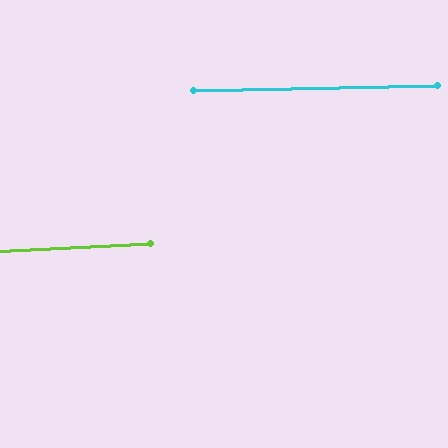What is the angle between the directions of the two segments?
Approximately 2 degrees.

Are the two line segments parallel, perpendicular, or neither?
Parallel — their directions differ by only 1.7°.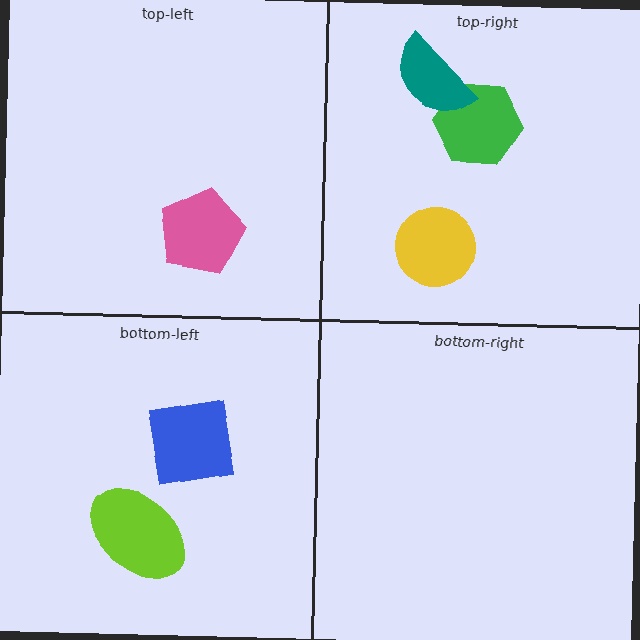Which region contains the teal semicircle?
The top-right region.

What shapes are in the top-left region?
The pink pentagon.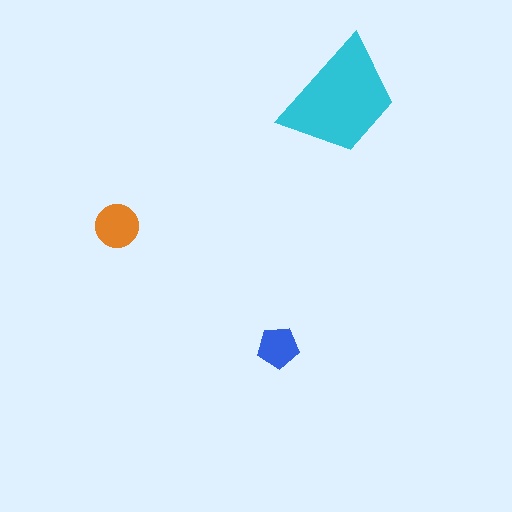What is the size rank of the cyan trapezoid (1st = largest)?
1st.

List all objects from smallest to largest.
The blue pentagon, the orange circle, the cyan trapezoid.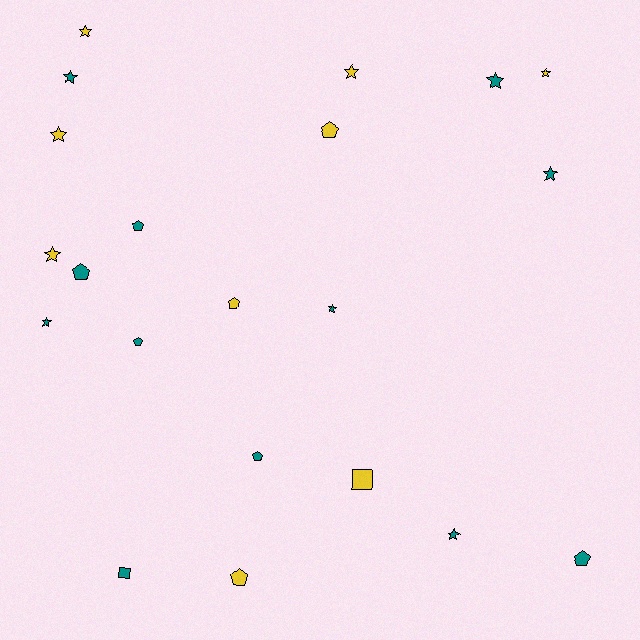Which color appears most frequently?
Teal, with 12 objects.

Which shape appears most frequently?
Star, with 11 objects.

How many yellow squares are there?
There is 1 yellow square.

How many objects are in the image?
There are 21 objects.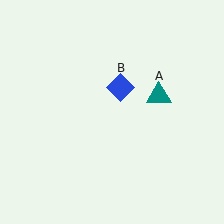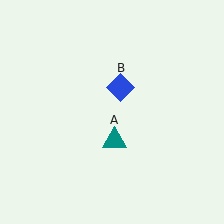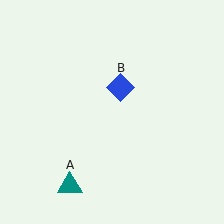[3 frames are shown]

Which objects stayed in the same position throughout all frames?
Blue diamond (object B) remained stationary.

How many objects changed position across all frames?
1 object changed position: teal triangle (object A).